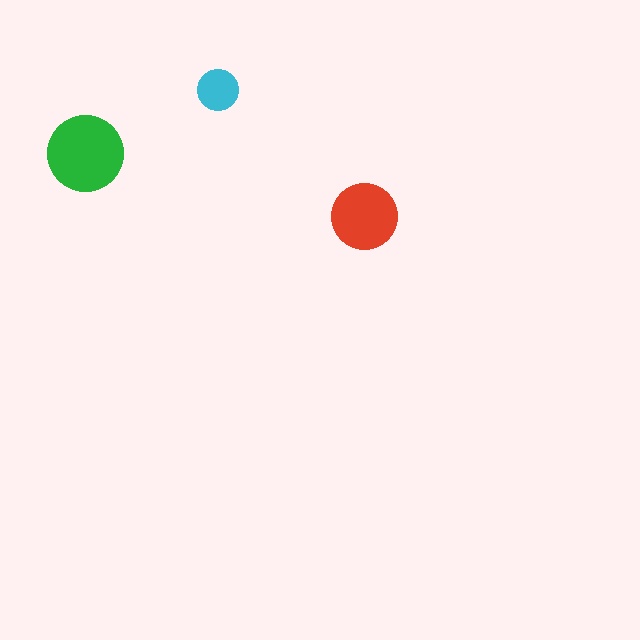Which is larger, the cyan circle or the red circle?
The red one.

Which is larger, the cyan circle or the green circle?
The green one.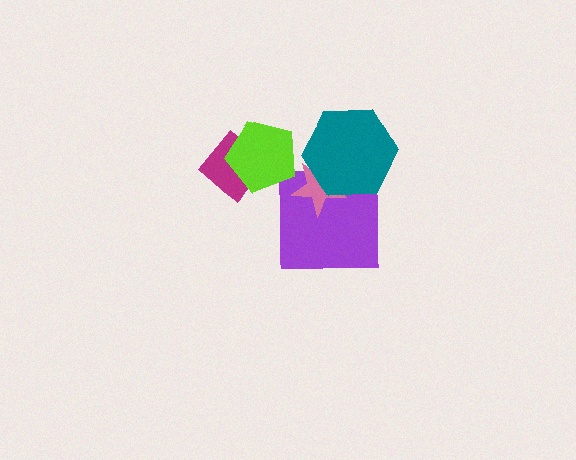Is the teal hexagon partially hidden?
No, no other shape covers it.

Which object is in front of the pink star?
The teal hexagon is in front of the pink star.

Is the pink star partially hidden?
Yes, it is partially covered by another shape.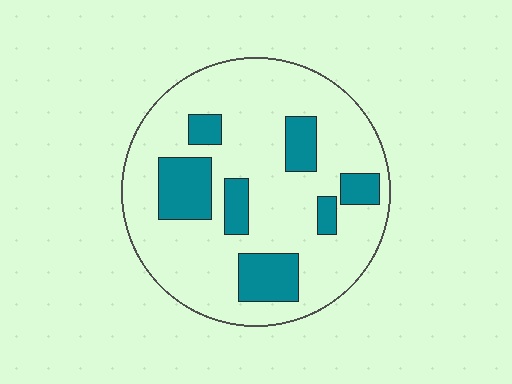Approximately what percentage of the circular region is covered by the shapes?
Approximately 20%.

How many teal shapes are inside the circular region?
7.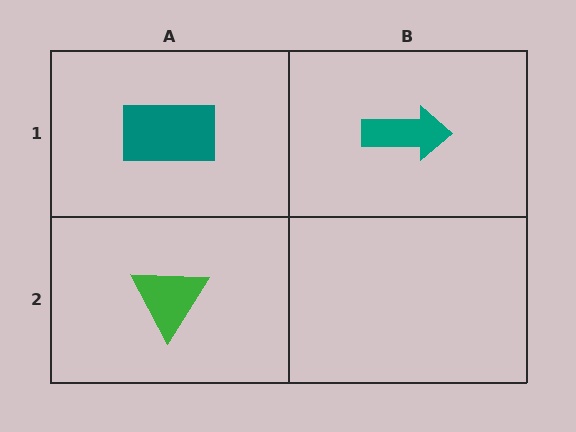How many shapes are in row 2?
1 shape.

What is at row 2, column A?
A green triangle.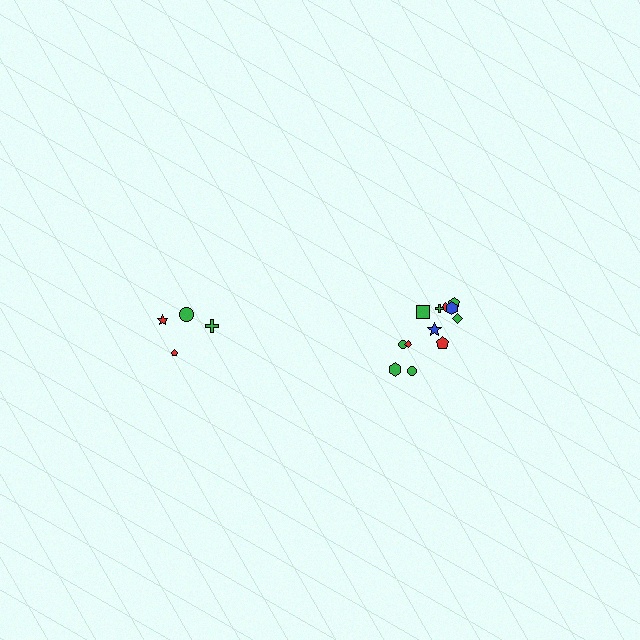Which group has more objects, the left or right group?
The right group.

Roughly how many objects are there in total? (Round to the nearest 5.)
Roughly 15 objects in total.